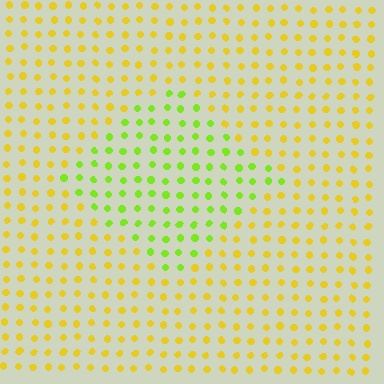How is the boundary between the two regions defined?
The boundary is defined purely by a slight shift in hue (about 42 degrees). Spacing, size, and orientation are identical on both sides.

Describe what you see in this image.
The image is filled with small yellow elements in a uniform arrangement. A diamond-shaped region is visible where the elements are tinted to a slightly different hue, forming a subtle color boundary.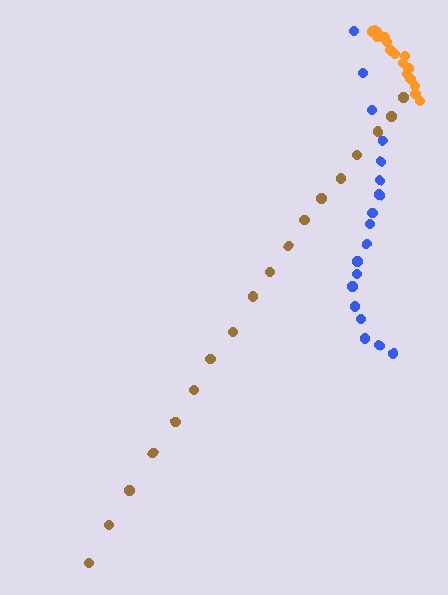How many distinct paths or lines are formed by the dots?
There are 3 distinct paths.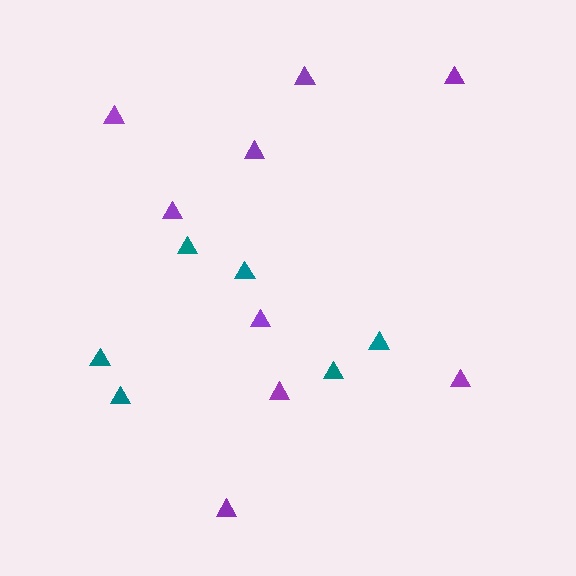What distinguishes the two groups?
There are 2 groups: one group of purple triangles (9) and one group of teal triangles (6).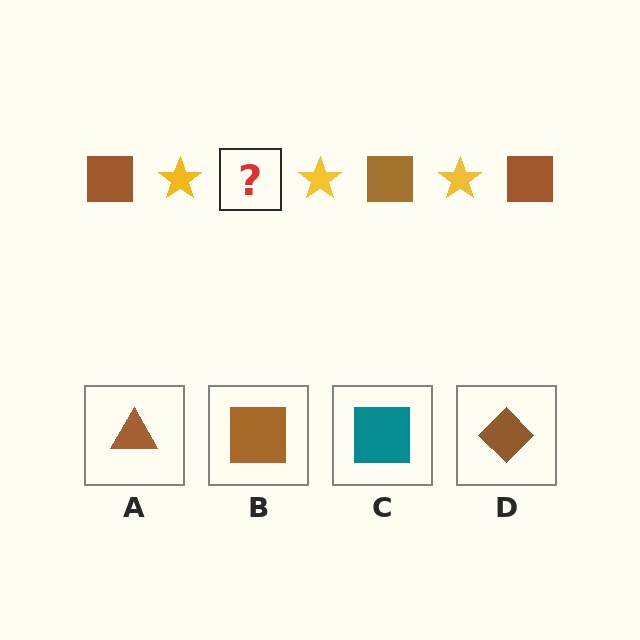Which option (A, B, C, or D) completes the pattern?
B.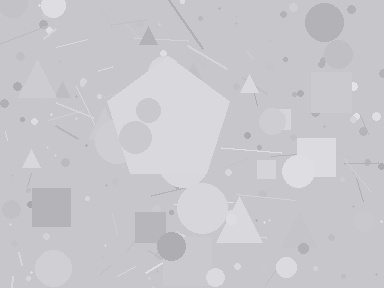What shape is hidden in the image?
A pentagon is hidden in the image.